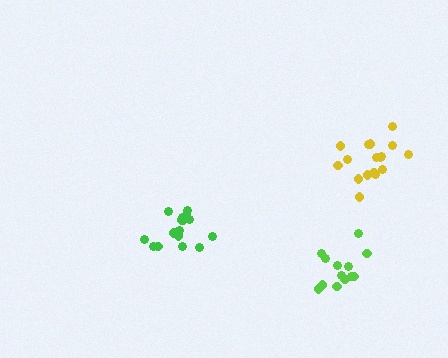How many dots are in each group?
Group 1: 17 dots, Group 2: 16 dots, Group 3: 13 dots (46 total).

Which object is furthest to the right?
The yellow cluster is rightmost.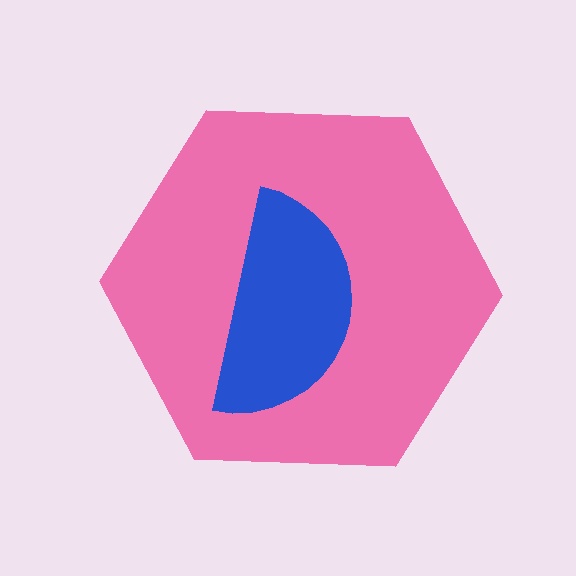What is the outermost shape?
The pink hexagon.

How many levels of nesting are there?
2.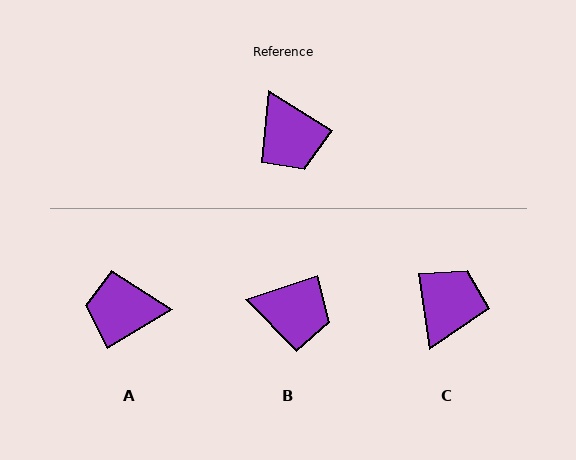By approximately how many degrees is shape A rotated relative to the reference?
Approximately 117 degrees clockwise.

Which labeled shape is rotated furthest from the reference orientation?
C, about 130 degrees away.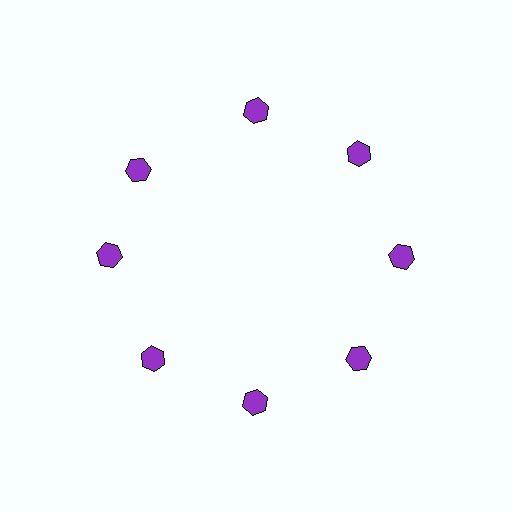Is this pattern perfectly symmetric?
No. The 8 purple hexagons are arranged in a ring, but one element near the 10 o'clock position is rotated out of alignment along the ring, breaking the 8-fold rotational symmetry.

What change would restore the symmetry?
The symmetry would be restored by rotating it back into even spacing with its neighbors so that all 8 hexagons sit at equal angles and equal distance from the center.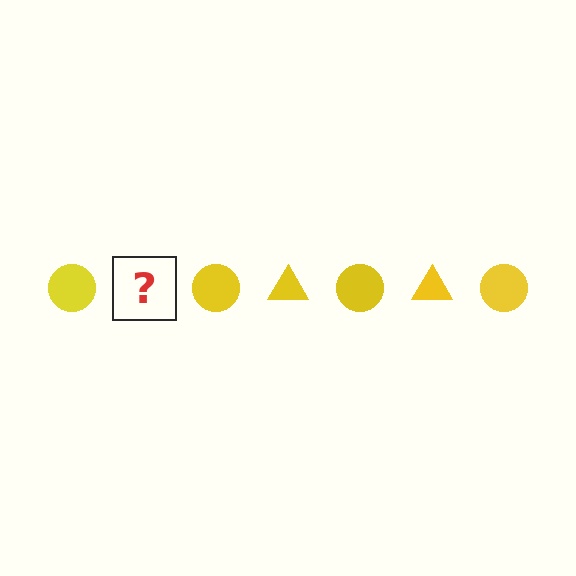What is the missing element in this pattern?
The missing element is a yellow triangle.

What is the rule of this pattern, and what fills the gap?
The rule is that the pattern cycles through circle, triangle shapes in yellow. The gap should be filled with a yellow triangle.